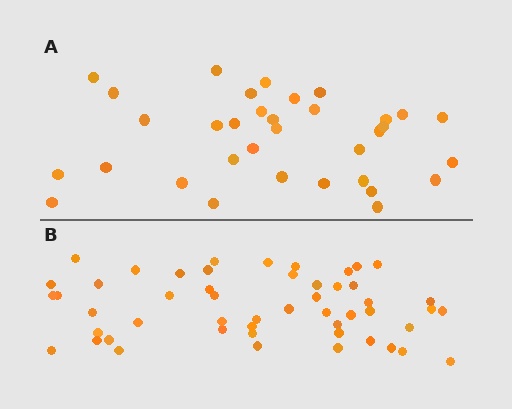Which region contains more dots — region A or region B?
Region B (the bottom region) has more dots.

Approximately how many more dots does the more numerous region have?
Region B has approximately 15 more dots than region A.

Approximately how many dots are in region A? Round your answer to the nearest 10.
About 30 dots. (The exact count is 34, which rounds to 30.)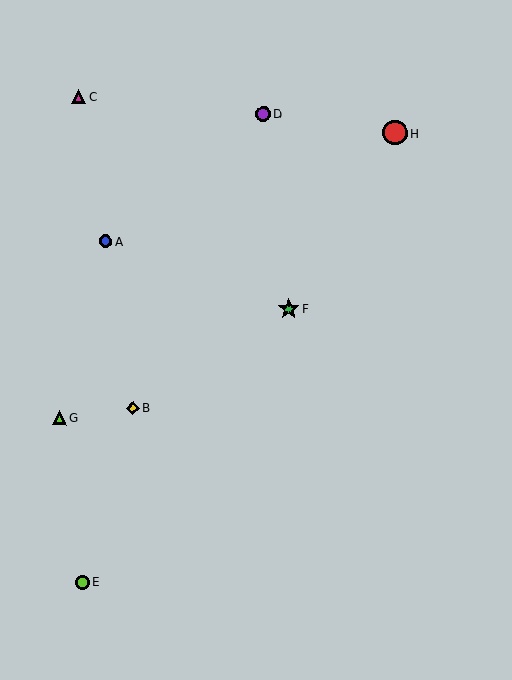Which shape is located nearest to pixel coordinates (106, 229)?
The blue circle (labeled A) at (106, 241) is nearest to that location.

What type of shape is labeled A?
Shape A is a blue circle.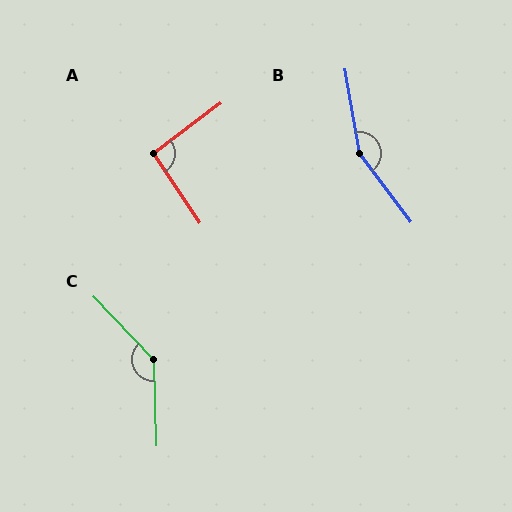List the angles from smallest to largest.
A (93°), C (138°), B (153°).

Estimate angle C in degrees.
Approximately 138 degrees.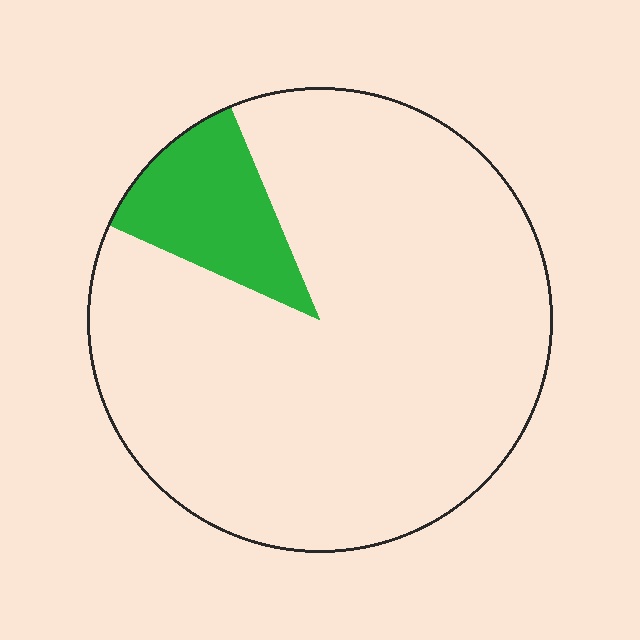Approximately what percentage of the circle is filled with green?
Approximately 10%.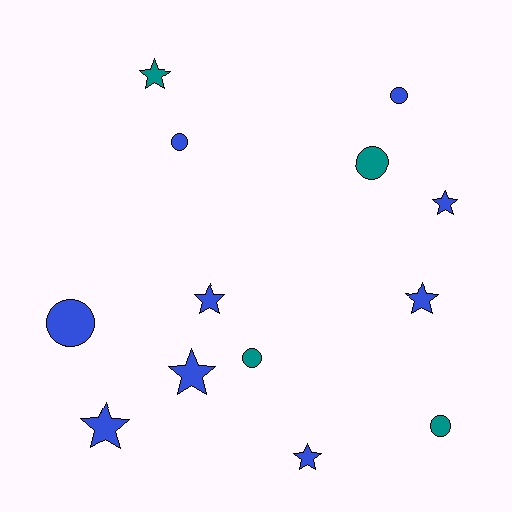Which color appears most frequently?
Blue, with 9 objects.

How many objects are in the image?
There are 13 objects.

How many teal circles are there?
There are 3 teal circles.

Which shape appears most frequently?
Star, with 7 objects.